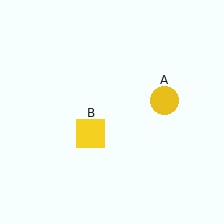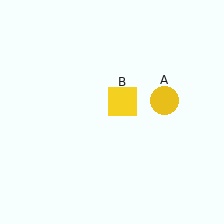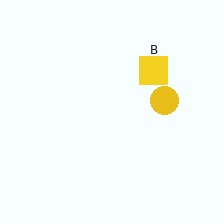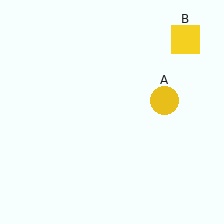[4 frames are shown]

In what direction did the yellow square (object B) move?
The yellow square (object B) moved up and to the right.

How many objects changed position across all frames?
1 object changed position: yellow square (object B).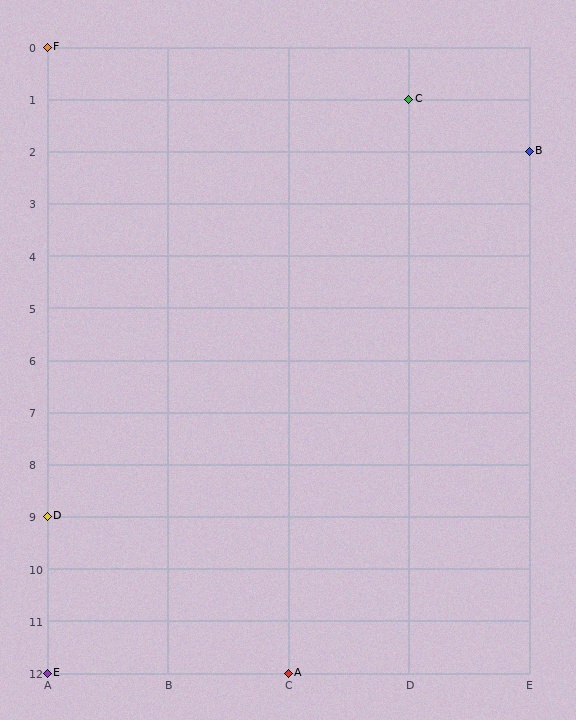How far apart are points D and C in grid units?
Points D and C are 3 columns and 8 rows apart (about 8.5 grid units diagonally).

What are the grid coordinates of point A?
Point A is at grid coordinates (C, 12).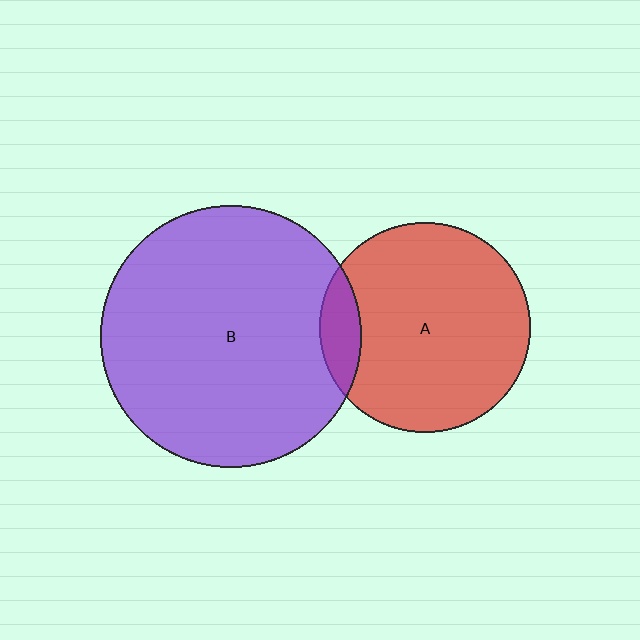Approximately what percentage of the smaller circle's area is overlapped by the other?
Approximately 10%.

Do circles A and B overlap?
Yes.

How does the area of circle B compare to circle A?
Approximately 1.5 times.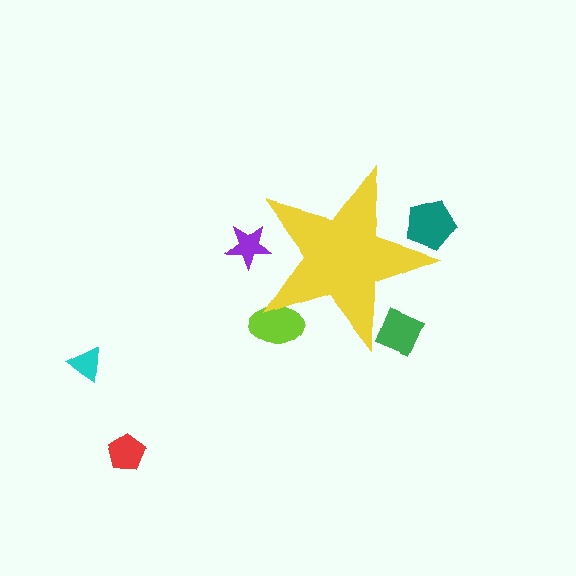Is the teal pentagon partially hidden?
Yes, the teal pentagon is partially hidden behind the yellow star.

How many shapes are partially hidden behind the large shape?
4 shapes are partially hidden.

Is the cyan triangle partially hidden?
No, the cyan triangle is fully visible.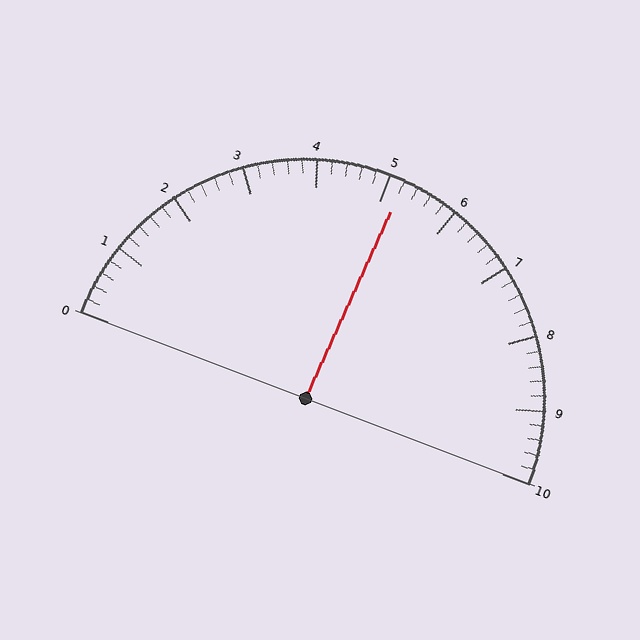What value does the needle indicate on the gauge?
The needle indicates approximately 5.2.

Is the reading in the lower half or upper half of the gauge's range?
The reading is in the upper half of the range (0 to 10).